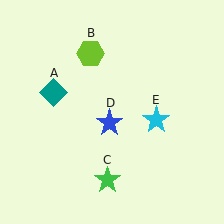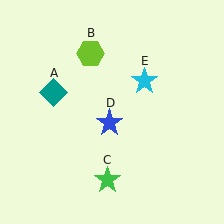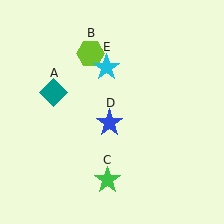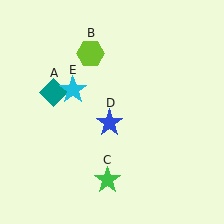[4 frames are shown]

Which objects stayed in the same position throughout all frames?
Teal diamond (object A) and lime hexagon (object B) and green star (object C) and blue star (object D) remained stationary.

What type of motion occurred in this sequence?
The cyan star (object E) rotated counterclockwise around the center of the scene.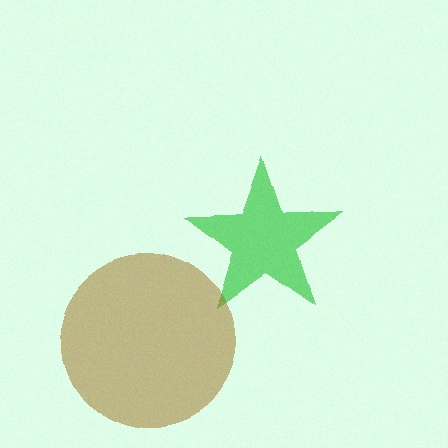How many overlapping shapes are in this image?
There are 2 overlapping shapes in the image.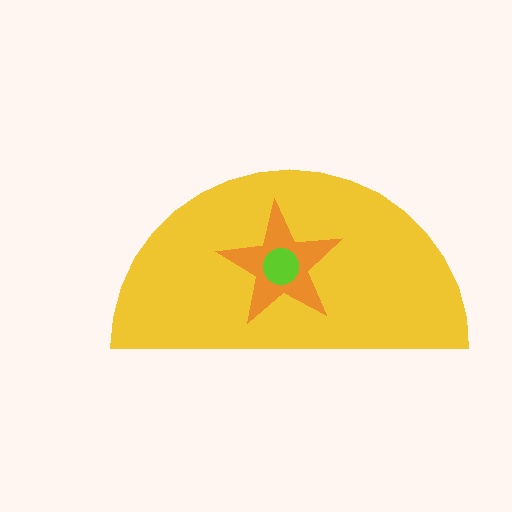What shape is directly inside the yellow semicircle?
The orange star.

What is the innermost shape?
The lime circle.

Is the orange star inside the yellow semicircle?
Yes.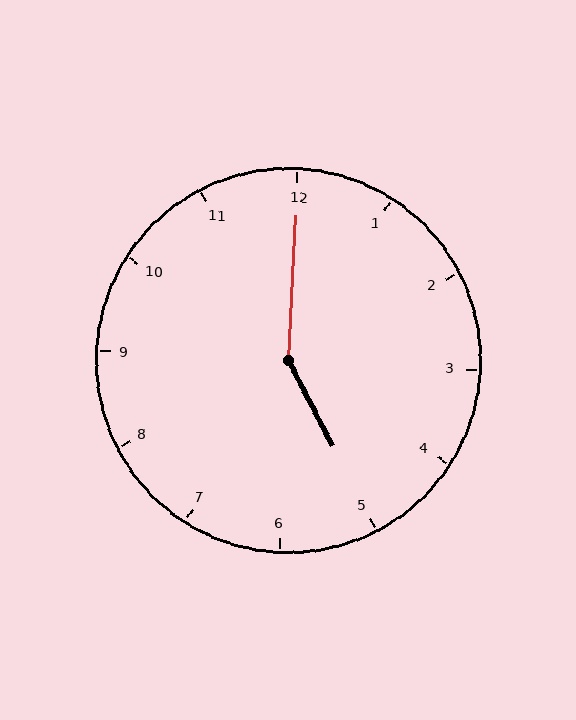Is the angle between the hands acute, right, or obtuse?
It is obtuse.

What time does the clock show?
5:00.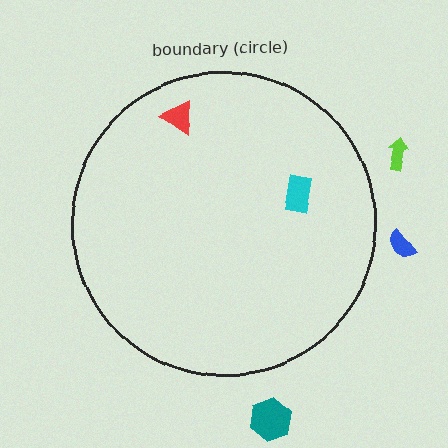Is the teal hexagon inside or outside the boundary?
Outside.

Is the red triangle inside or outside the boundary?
Inside.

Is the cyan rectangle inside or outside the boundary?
Inside.